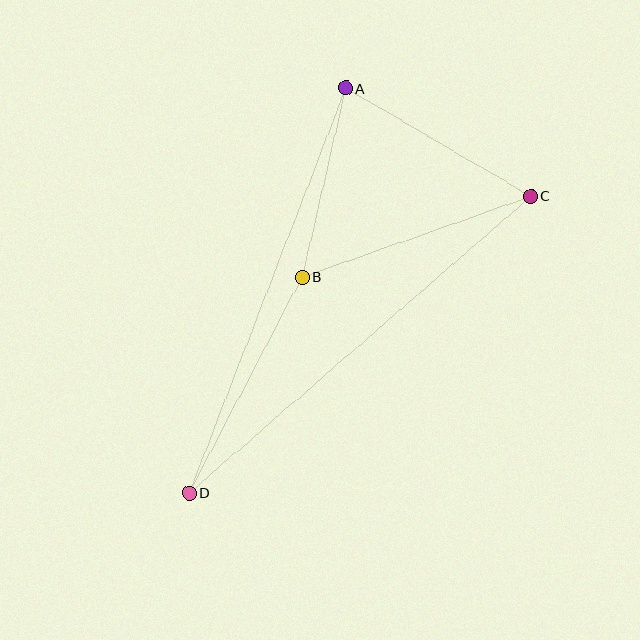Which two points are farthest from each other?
Points C and D are farthest from each other.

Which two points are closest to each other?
Points A and B are closest to each other.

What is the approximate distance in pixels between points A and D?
The distance between A and D is approximately 434 pixels.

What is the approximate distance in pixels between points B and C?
The distance between B and C is approximately 242 pixels.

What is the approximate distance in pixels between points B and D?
The distance between B and D is approximately 244 pixels.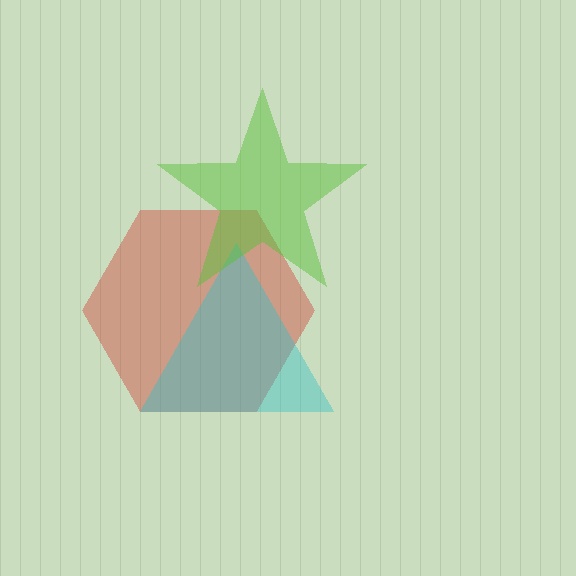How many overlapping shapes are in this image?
There are 3 overlapping shapes in the image.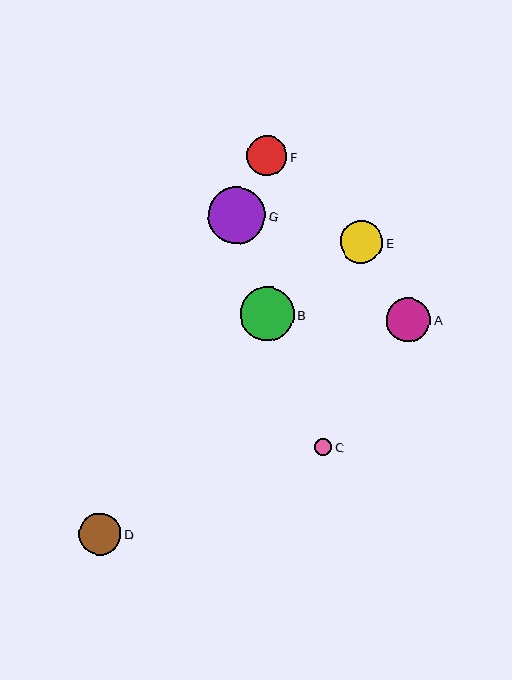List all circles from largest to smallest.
From largest to smallest: G, B, A, D, E, F, C.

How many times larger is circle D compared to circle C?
Circle D is approximately 2.5 times the size of circle C.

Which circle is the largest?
Circle G is the largest with a size of approximately 57 pixels.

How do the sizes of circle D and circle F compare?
Circle D and circle F are approximately the same size.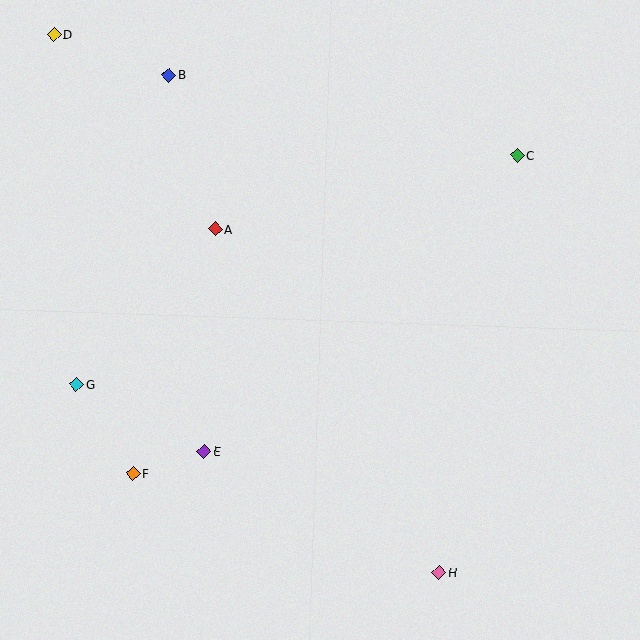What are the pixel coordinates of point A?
Point A is at (215, 229).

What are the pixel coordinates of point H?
Point H is at (439, 572).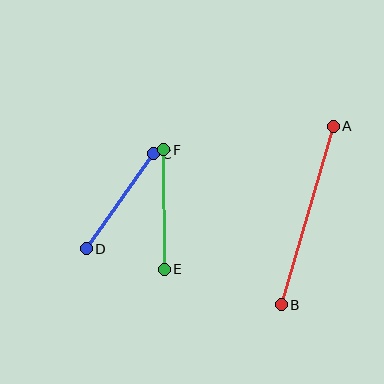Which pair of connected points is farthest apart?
Points A and B are farthest apart.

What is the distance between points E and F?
The distance is approximately 120 pixels.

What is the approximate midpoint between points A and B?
The midpoint is at approximately (307, 216) pixels.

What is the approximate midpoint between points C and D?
The midpoint is at approximately (120, 201) pixels.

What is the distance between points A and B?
The distance is approximately 186 pixels.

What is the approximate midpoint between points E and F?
The midpoint is at approximately (164, 209) pixels.